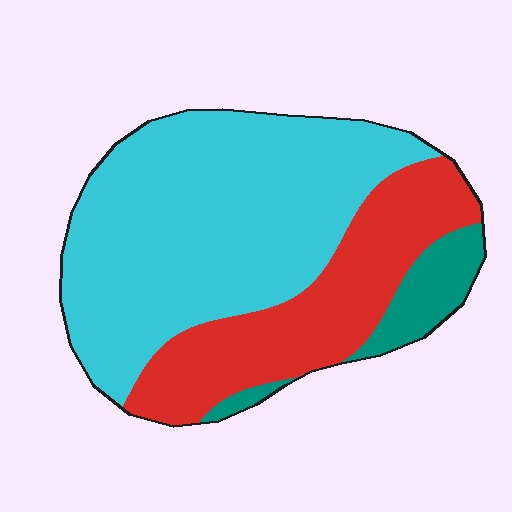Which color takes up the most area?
Cyan, at roughly 60%.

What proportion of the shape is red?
Red takes up about one third (1/3) of the shape.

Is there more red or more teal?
Red.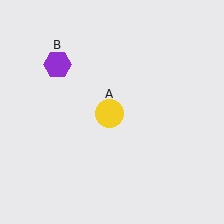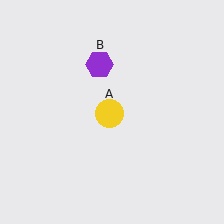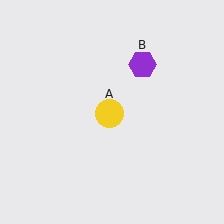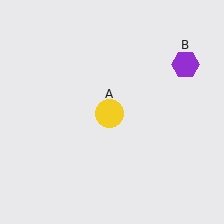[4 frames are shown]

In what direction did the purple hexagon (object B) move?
The purple hexagon (object B) moved right.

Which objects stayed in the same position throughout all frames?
Yellow circle (object A) remained stationary.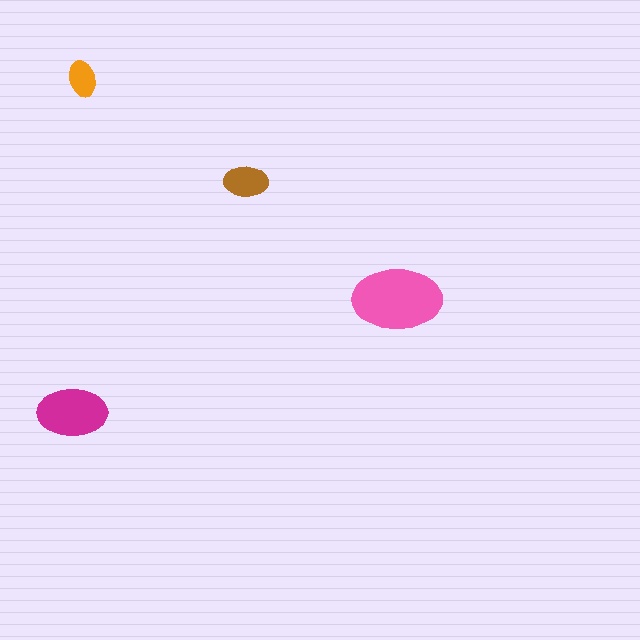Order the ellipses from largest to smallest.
the pink one, the magenta one, the brown one, the orange one.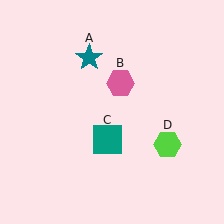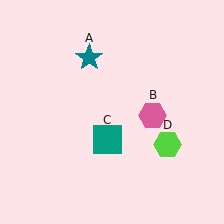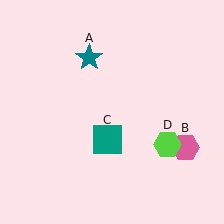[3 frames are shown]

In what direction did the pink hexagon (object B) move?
The pink hexagon (object B) moved down and to the right.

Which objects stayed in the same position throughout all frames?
Teal star (object A) and teal square (object C) and lime hexagon (object D) remained stationary.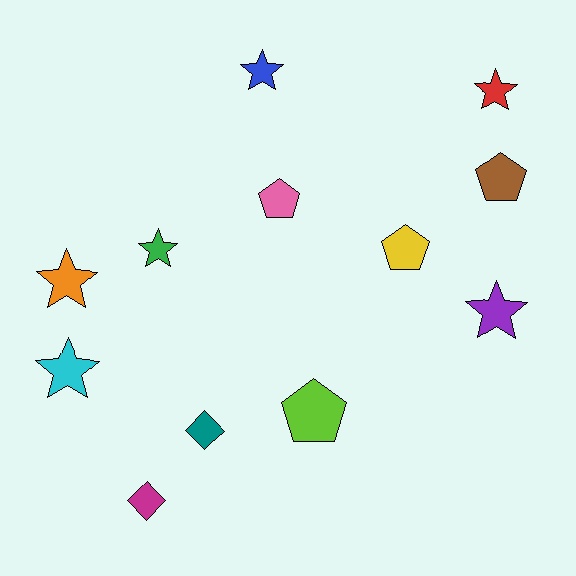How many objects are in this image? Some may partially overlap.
There are 12 objects.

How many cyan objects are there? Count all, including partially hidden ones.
There is 1 cyan object.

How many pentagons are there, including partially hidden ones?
There are 4 pentagons.